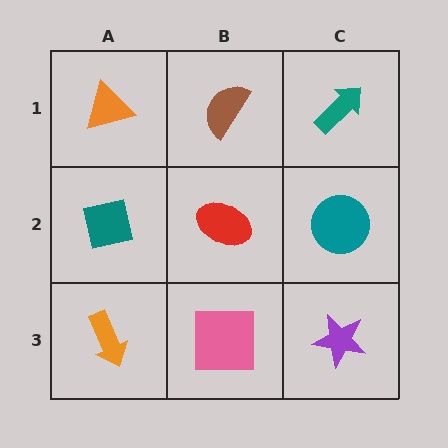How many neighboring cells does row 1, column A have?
2.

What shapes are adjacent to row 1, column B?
A red ellipse (row 2, column B), an orange triangle (row 1, column A), a teal arrow (row 1, column C).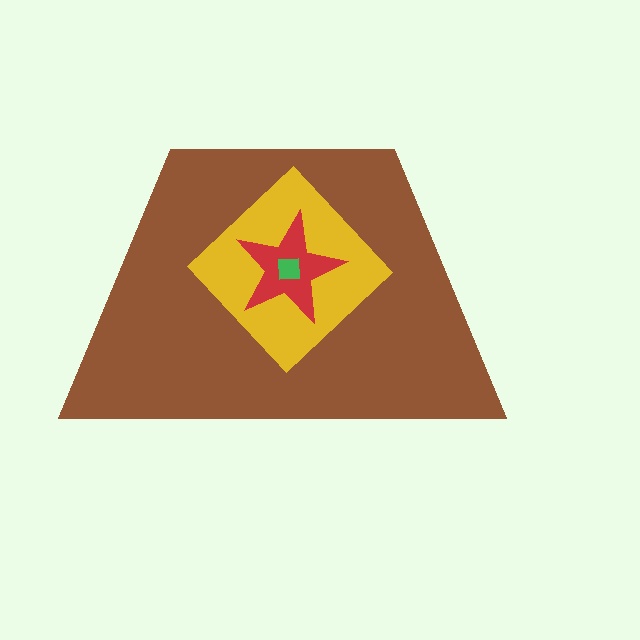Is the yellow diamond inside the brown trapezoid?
Yes.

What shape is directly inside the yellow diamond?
The red star.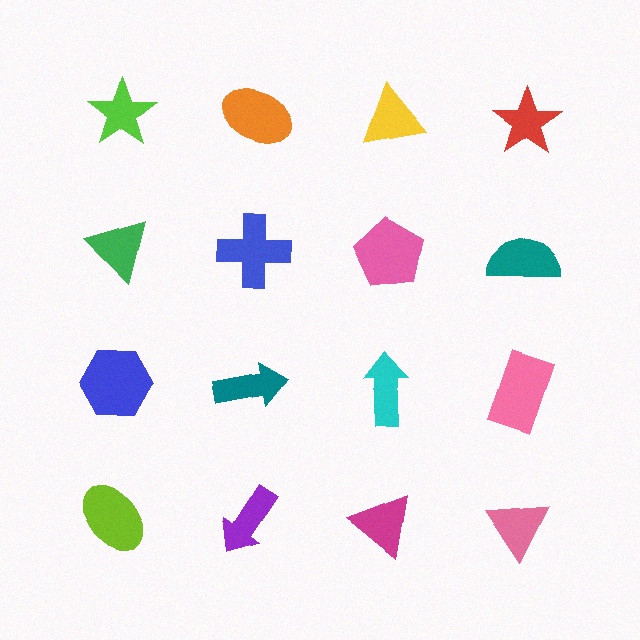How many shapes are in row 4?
4 shapes.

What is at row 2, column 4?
A teal semicircle.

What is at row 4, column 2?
A purple arrow.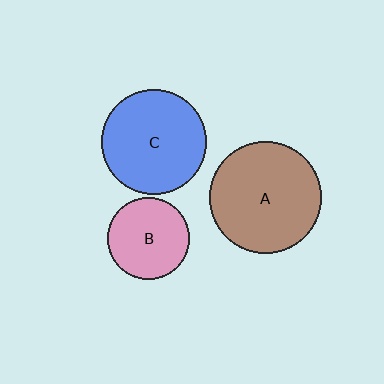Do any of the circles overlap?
No, none of the circles overlap.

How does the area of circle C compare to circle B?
Approximately 1.6 times.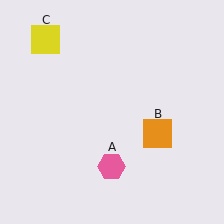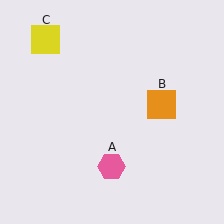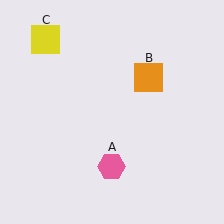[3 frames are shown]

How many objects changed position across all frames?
1 object changed position: orange square (object B).